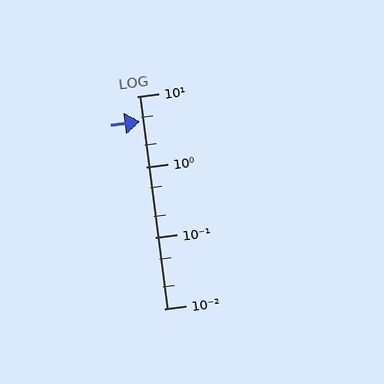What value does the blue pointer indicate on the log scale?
The pointer indicates approximately 4.4.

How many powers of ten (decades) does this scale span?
The scale spans 3 decades, from 0.01 to 10.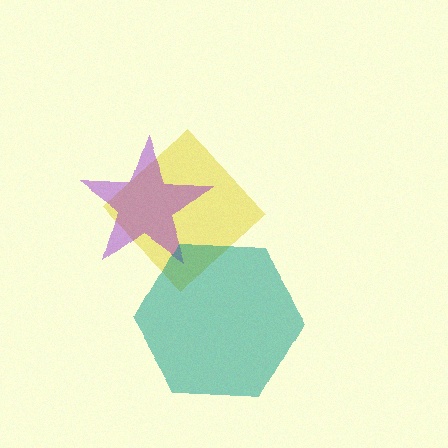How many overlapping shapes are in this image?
There are 3 overlapping shapes in the image.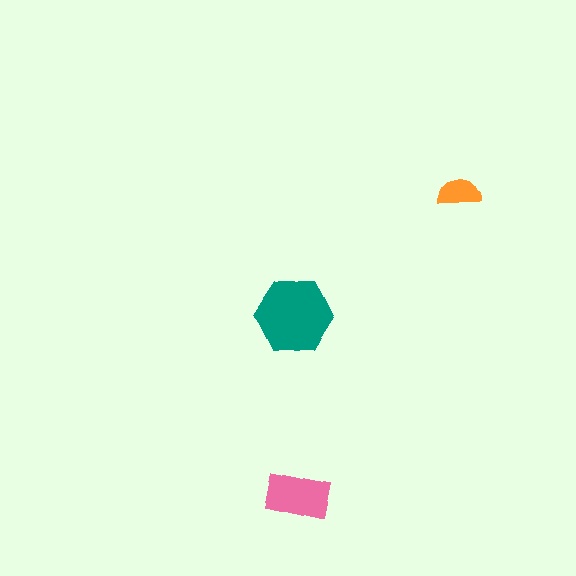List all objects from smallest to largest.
The orange semicircle, the pink rectangle, the teal hexagon.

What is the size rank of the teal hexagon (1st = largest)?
1st.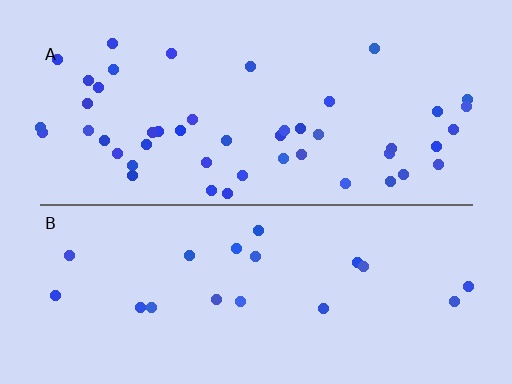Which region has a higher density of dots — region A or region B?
A (the top).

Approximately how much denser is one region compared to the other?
Approximately 2.5× — region A over region B.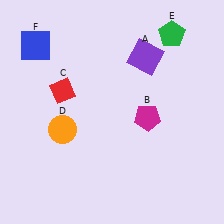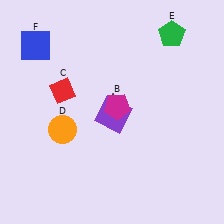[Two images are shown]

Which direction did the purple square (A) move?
The purple square (A) moved down.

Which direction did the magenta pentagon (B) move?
The magenta pentagon (B) moved left.